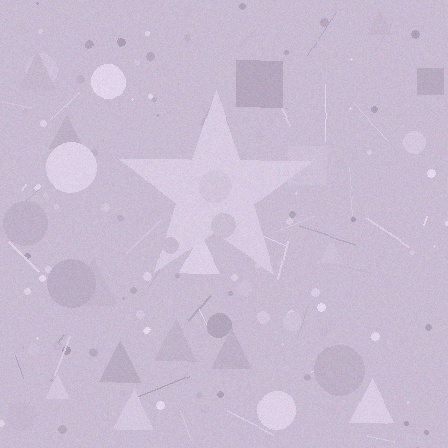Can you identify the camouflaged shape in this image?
The camouflaged shape is a star.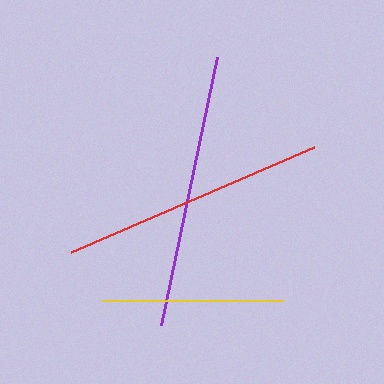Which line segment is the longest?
The purple line is the longest at approximately 274 pixels.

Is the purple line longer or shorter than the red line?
The purple line is longer than the red line.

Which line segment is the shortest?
The yellow line is the shortest at approximately 181 pixels.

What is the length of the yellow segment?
The yellow segment is approximately 181 pixels long.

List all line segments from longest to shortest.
From longest to shortest: purple, red, yellow.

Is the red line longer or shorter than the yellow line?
The red line is longer than the yellow line.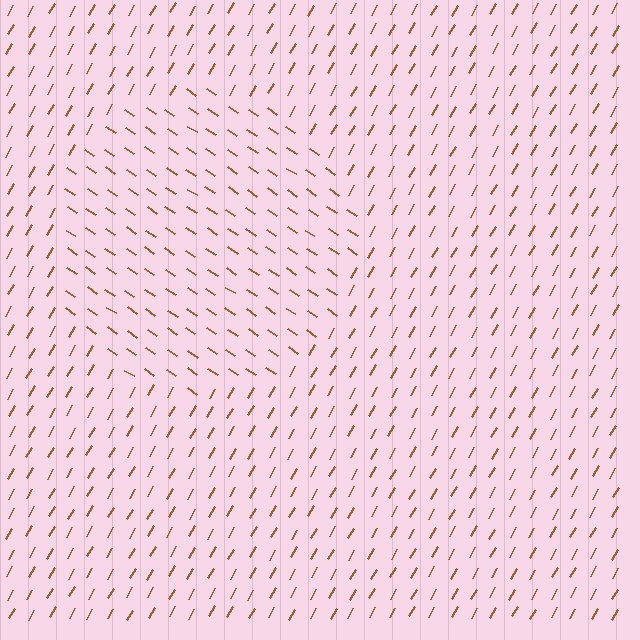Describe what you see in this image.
The image is filled with small brown line segments. A circle region in the image has lines oriented differently from the surrounding lines, creating a visible texture boundary.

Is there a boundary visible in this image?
Yes, there is a texture boundary formed by a change in line orientation.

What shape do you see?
I see a circle.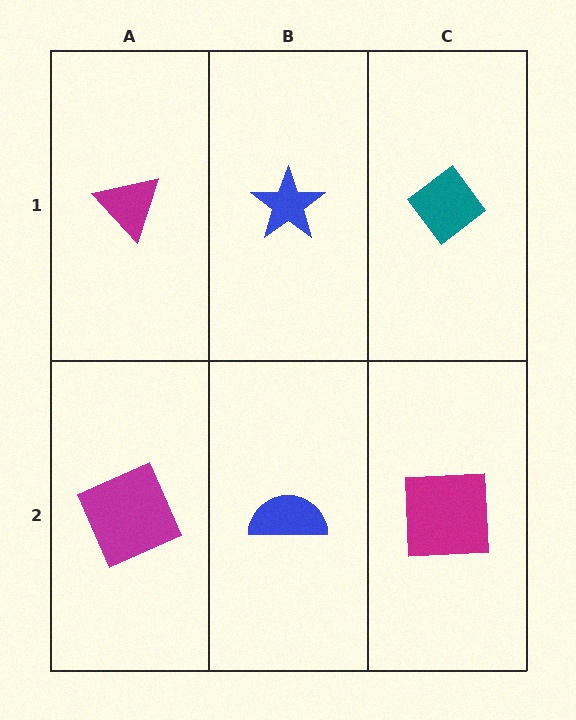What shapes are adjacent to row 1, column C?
A magenta square (row 2, column C), a blue star (row 1, column B).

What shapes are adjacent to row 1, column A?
A magenta square (row 2, column A), a blue star (row 1, column B).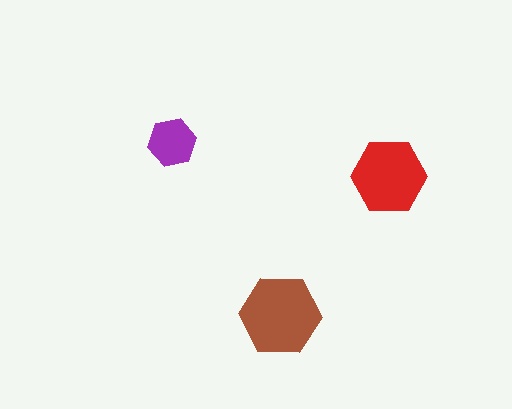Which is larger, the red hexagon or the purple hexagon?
The red one.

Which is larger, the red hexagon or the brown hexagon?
The brown one.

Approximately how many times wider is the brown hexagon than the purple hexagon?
About 1.5 times wider.